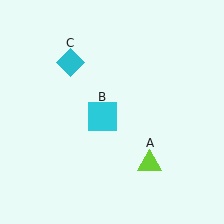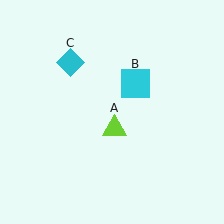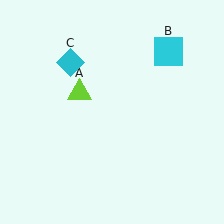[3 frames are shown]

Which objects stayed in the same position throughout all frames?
Cyan diamond (object C) remained stationary.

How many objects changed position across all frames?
2 objects changed position: lime triangle (object A), cyan square (object B).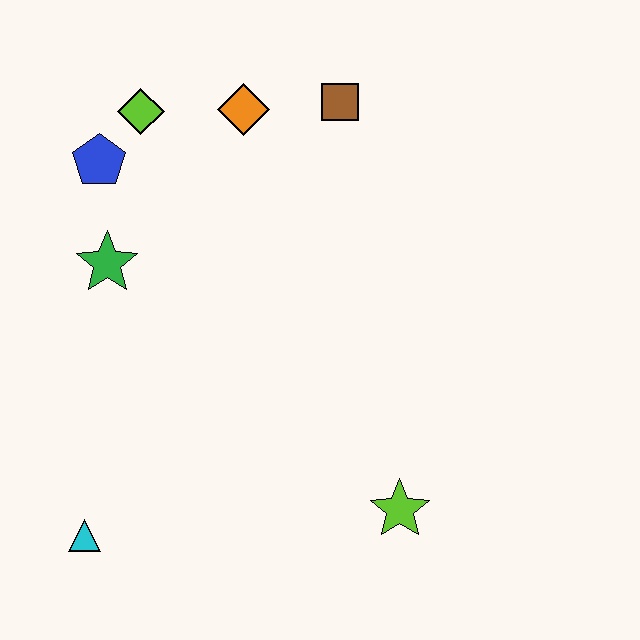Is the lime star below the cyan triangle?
No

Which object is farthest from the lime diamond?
The lime star is farthest from the lime diamond.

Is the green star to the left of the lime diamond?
Yes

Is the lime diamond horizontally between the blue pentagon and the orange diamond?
Yes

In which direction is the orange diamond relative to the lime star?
The orange diamond is above the lime star.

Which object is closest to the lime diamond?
The blue pentagon is closest to the lime diamond.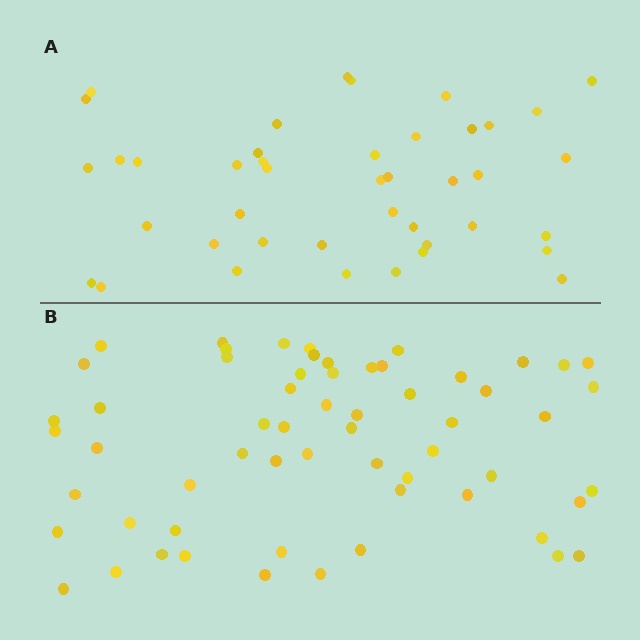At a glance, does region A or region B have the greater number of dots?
Region B (the bottom region) has more dots.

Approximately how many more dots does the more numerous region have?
Region B has approximately 20 more dots than region A.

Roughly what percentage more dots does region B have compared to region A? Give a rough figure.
About 45% more.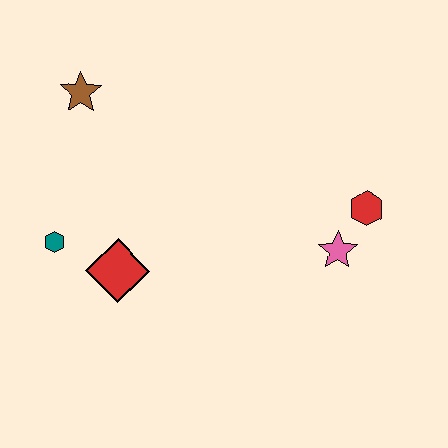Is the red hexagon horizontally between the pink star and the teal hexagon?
No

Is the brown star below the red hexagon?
No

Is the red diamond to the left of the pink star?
Yes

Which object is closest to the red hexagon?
The pink star is closest to the red hexagon.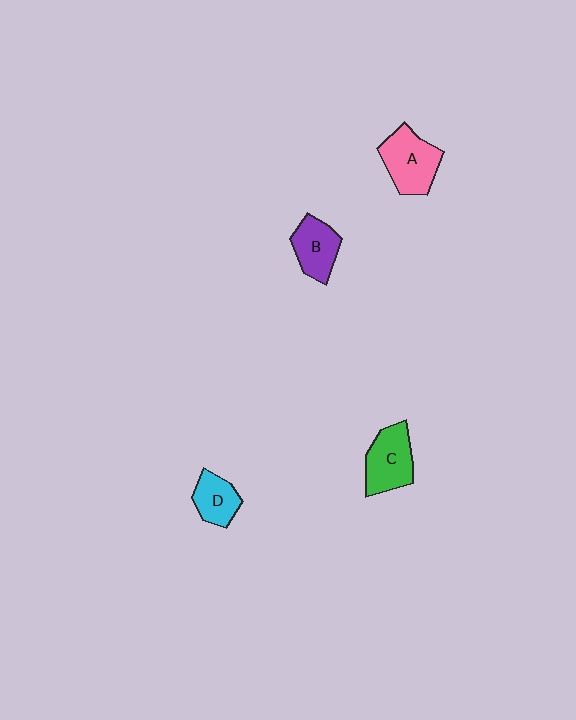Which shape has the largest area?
Shape A (pink).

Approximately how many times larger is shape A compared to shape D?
Approximately 1.6 times.